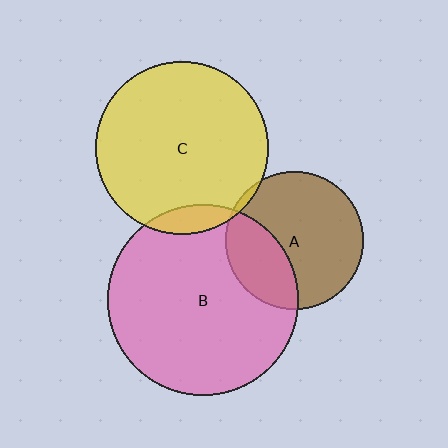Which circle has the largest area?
Circle B (pink).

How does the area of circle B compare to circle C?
Approximately 1.2 times.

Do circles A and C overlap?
Yes.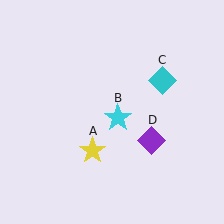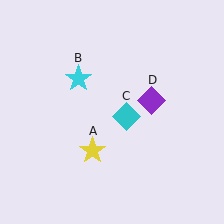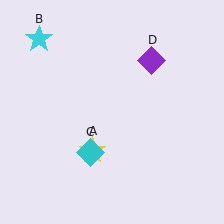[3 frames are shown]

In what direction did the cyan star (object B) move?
The cyan star (object B) moved up and to the left.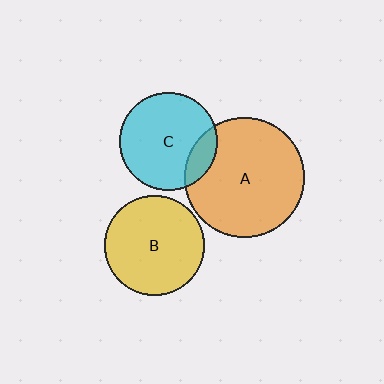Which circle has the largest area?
Circle A (orange).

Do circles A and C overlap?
Yes.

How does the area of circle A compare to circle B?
Approximately 1.5 times.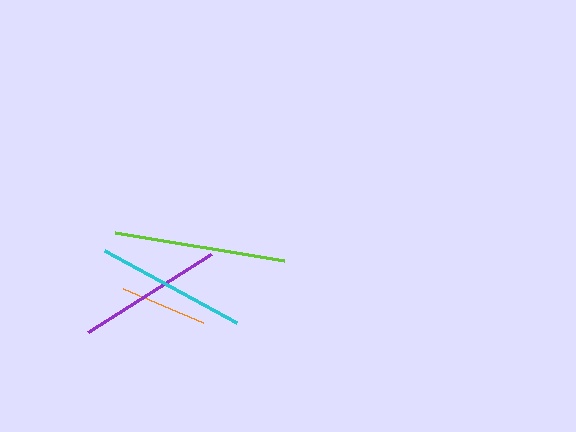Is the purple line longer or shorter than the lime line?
The lime line is longer than the purple line.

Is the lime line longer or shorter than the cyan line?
The lime line is longer than the cyan line.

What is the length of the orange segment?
The orange segment is approximately 87 pixels long.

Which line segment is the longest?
The lime line is the longest at approximately 171 pixels.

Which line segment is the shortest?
The orange line is the shortest at approximately 87 pixels.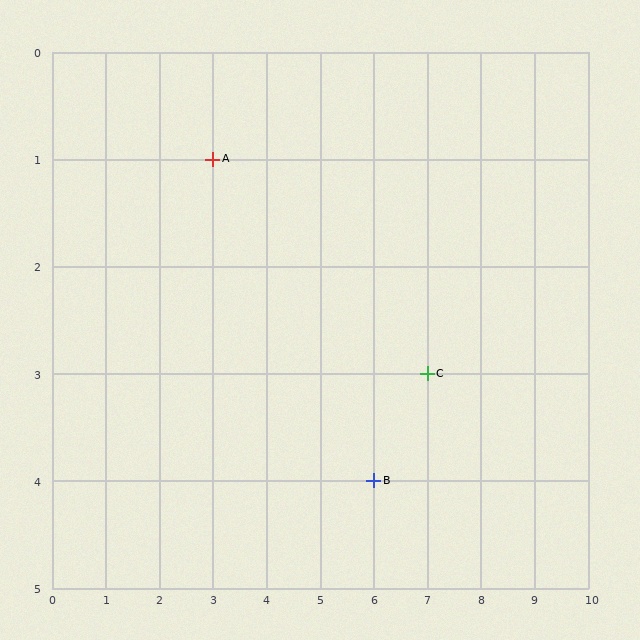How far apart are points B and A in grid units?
Points B and A are 3 columns and 3 rows apart (about 4.2 grid units diagonally).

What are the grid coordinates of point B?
Point B is at grid coordinates (6, 4).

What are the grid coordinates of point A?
Point A is at grid coordinates (3, 1).